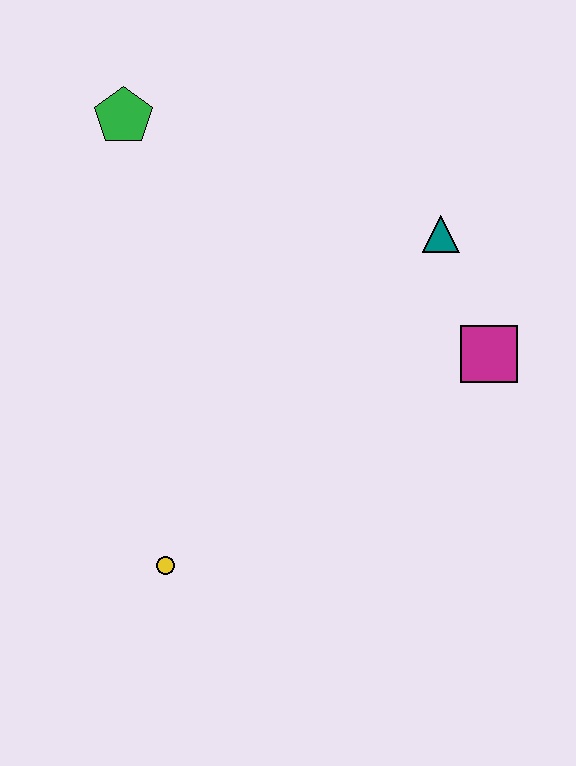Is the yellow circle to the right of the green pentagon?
Yes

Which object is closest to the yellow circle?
The magenta square is closest to the yellow circle.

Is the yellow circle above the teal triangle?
No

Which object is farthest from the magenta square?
The green pentagon is farthest from the magenta square.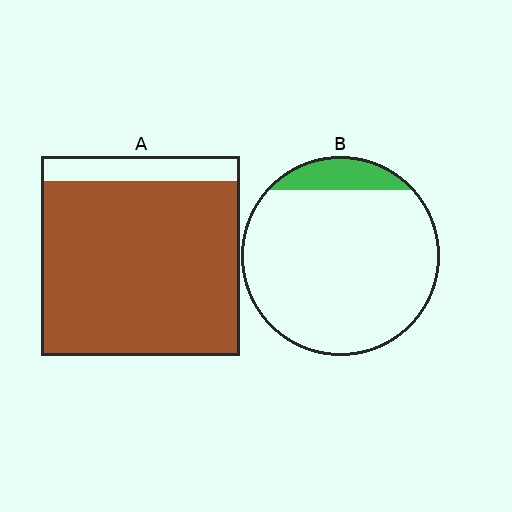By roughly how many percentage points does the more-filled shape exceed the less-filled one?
By roughly 75 percentage points (A over B).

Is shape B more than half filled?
No.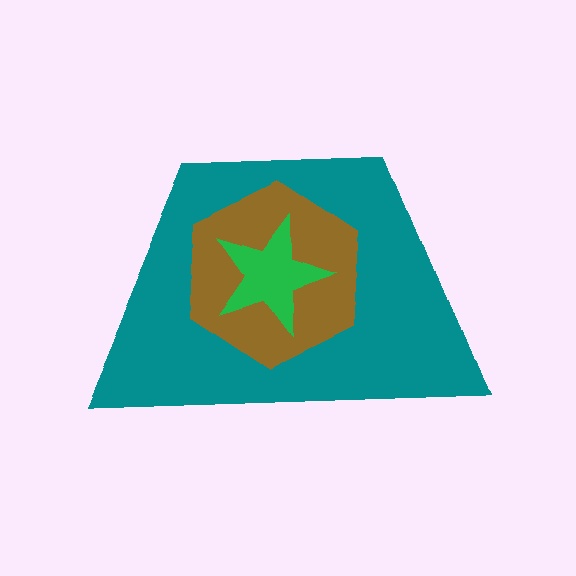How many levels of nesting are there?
3.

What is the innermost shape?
The green star.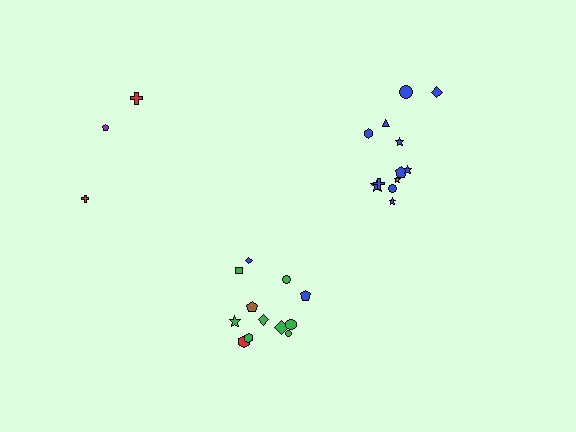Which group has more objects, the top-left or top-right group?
The top-right group.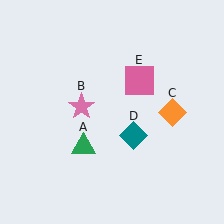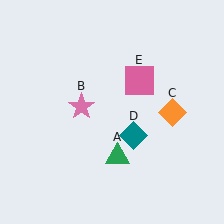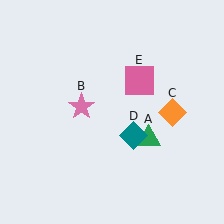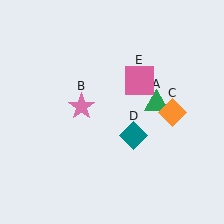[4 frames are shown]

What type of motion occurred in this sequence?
The green triangle (object A) rotated counterclockwise around the center of the scene.